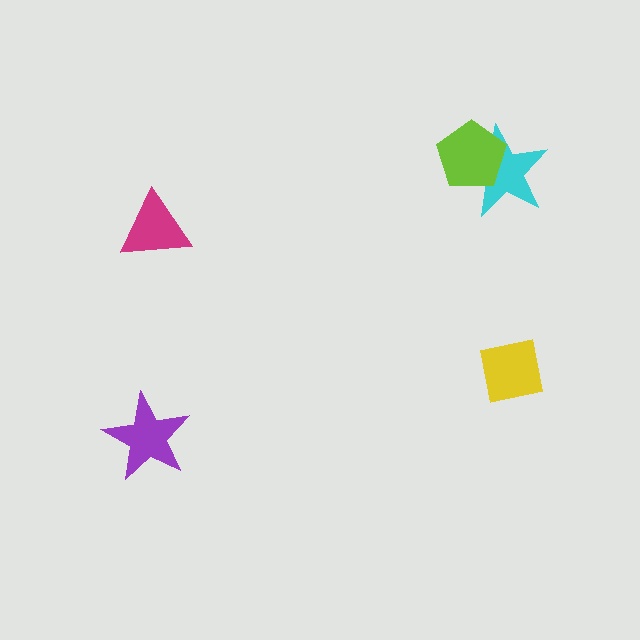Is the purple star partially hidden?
No, no other shape covers it.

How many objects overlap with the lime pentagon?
1 object overlaps with the lime pentagon.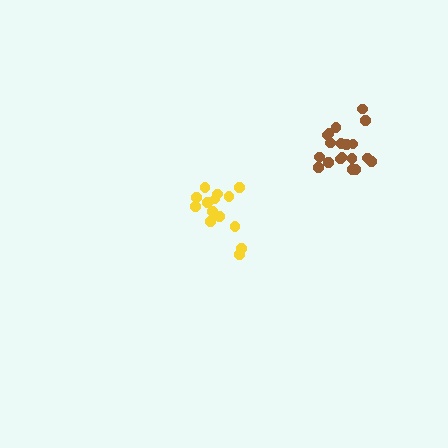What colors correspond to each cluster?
The clusters are colored: brown, yellow.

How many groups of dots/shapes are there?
There are 2 groups.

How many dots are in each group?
Group 1: 19 dots, Group 2: 14 dots (33 total).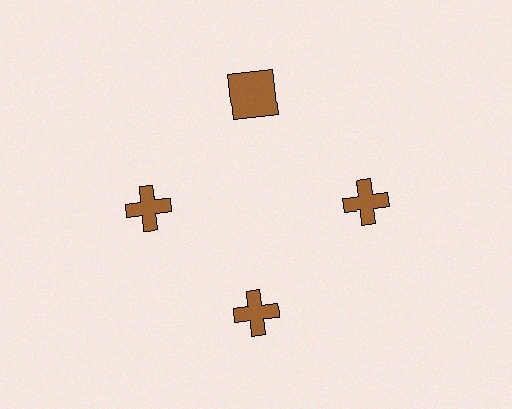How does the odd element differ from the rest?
It has a different shape: square instead of cross.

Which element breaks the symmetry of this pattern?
The brown square at roughly the 12 o'clock position breaks the symmetry. All other shapes are brown crosses.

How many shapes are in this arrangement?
There are 4 shapes arranged in a ring pattern.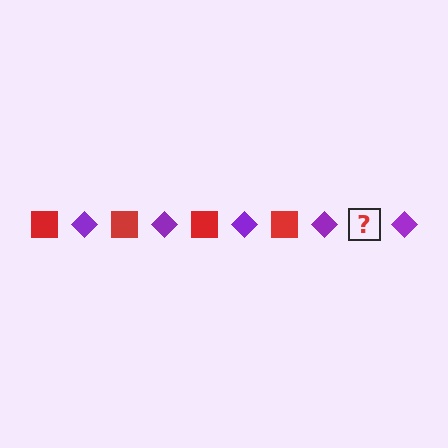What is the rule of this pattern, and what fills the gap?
The rule is that the pattern alternates between red square and purple diamond. The gap should be filled with a red square.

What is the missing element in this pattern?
The missing element is a red square.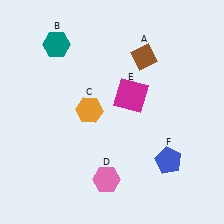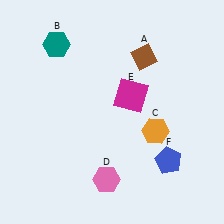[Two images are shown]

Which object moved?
The orange hexagon (C) moved right.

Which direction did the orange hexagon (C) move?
The orange hexagon (C) moved right.